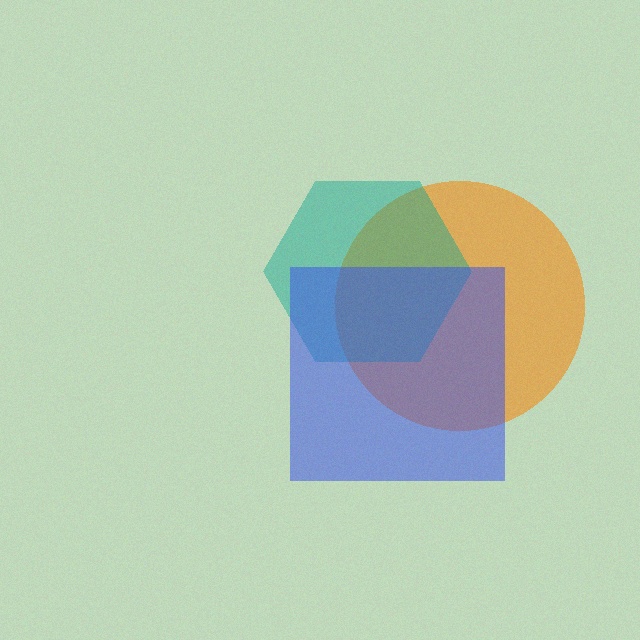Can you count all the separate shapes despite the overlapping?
Yes, there are 3 separate shapes.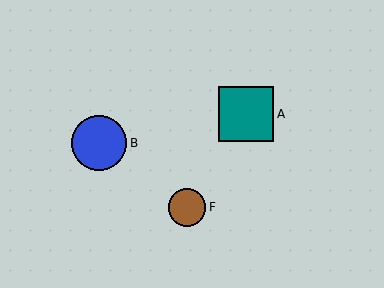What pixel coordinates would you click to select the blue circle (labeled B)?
Click at (99, 143) to select the blue circle B.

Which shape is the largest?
The teal square (labeled A) is the largest.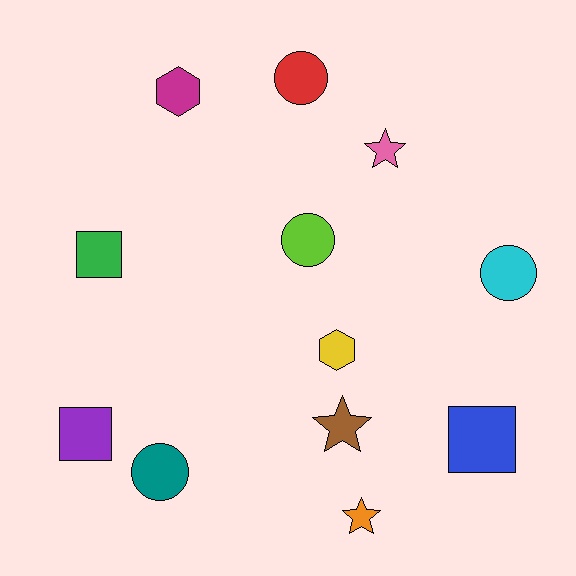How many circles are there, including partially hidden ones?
There are 4 circles.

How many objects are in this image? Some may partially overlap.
There are 12 objects.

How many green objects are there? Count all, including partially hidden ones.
There is 1 green object.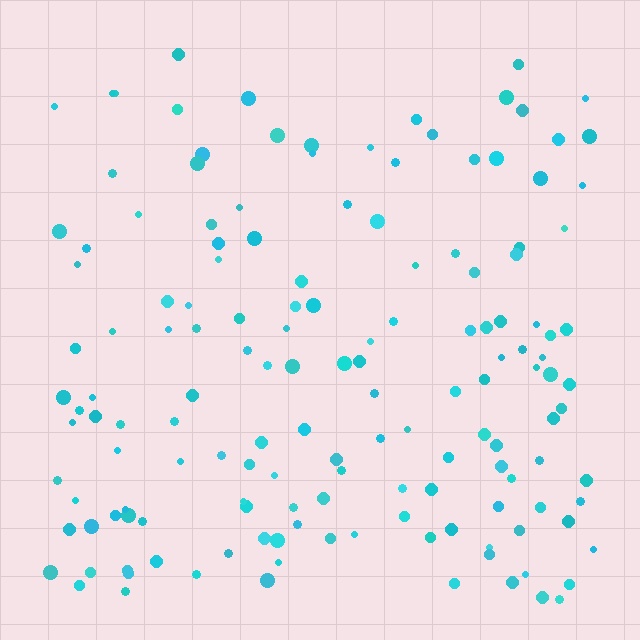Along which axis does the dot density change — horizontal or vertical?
Vertical.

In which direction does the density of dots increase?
From top to bottom, with the bottom side densest.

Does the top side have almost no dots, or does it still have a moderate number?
Still a moderate number, just noticeably fewer than the bottom.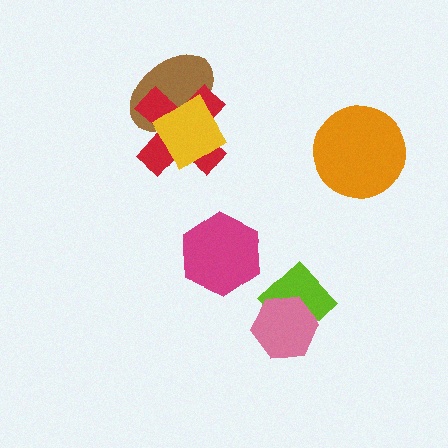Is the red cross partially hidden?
Yes, it is partially covered by another shape.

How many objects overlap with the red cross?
2 objects overlap with the red cross.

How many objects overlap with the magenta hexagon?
0 objects overlap with the magenta hexagon.